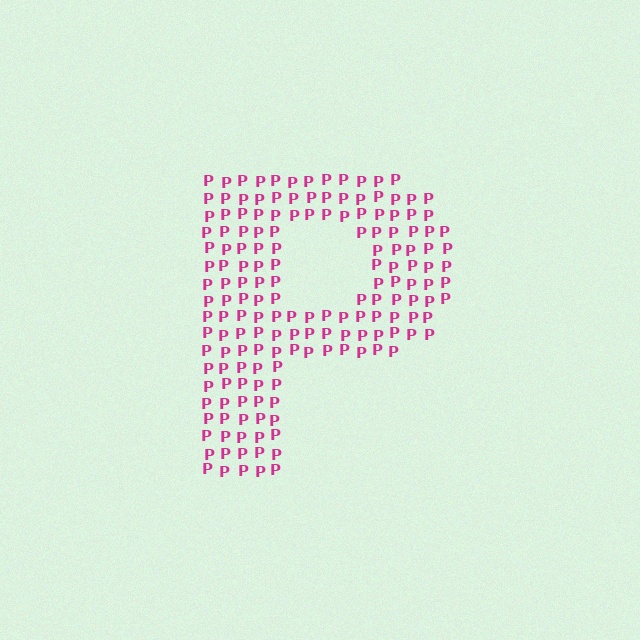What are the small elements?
The small elements are letter P's.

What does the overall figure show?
The overall figure shows the letter P.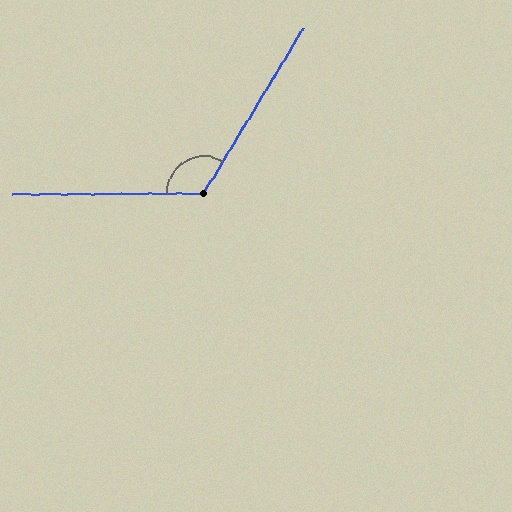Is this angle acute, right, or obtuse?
It is obtuse.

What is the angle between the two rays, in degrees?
Approximately 121 degrees.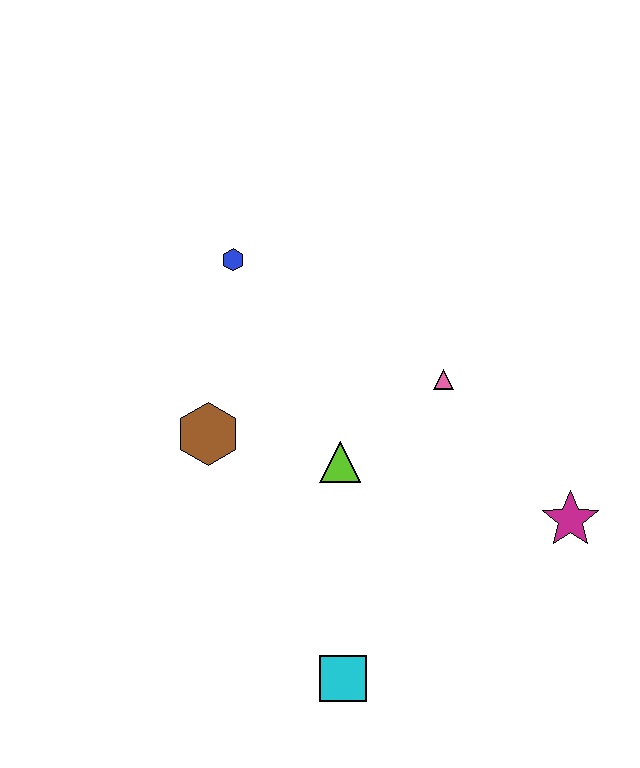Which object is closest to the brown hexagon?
The lime triangle is closest to the brown hexagon.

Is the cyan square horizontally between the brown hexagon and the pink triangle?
Yes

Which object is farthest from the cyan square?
The blue hexagon is farthest from the cyan square.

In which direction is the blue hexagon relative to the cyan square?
The blue hexagon is above the cyan square.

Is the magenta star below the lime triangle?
Yes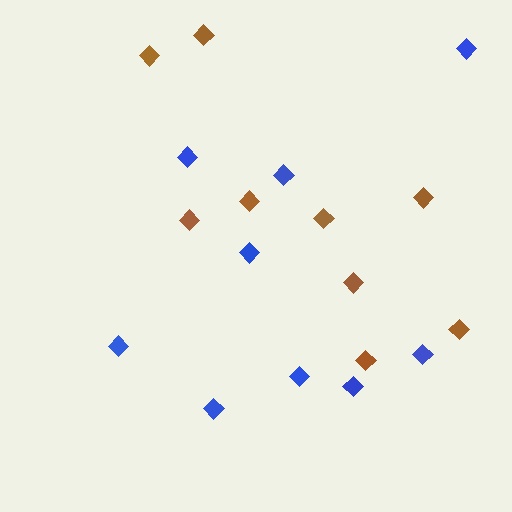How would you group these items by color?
There are 2 groups: one group of blue diamonds (9) and one group of brown diamonds (9).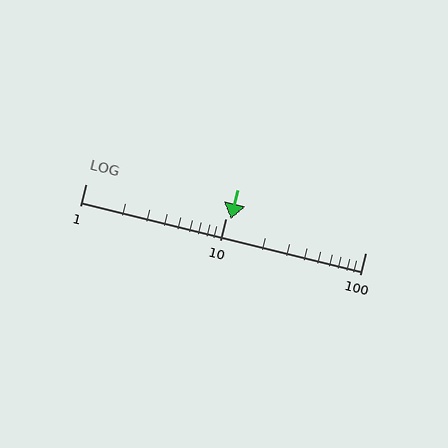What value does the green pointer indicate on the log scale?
The pointer indicates approximately 11.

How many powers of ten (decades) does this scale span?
The scale spans 2 decades, from 1 to 100.